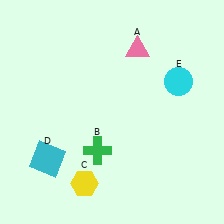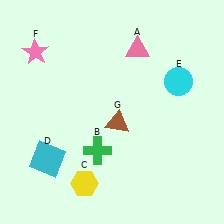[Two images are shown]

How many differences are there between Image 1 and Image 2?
There are 2 differences between the two images.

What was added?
A pink star (F), a brown triangle (G) were added in Image 2.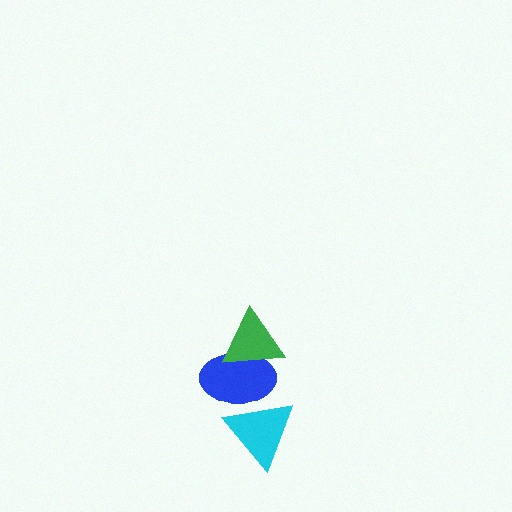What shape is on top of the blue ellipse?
The green triangle is on top of the blue ellipse.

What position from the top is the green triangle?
The green triangle is 1st from the top.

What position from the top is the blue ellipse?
The blue ellipse is 2nd from the top.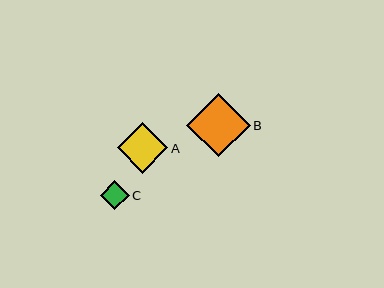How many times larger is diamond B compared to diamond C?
Diamond B is approximately 2.2 times the size of diamond C.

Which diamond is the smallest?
Diamond C is the smallest with a size of approximately 29 pixels.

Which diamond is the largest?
Diamond B is the largest with a size of approximately 63 pixels.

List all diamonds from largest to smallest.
From largest to smallest: B, A, C.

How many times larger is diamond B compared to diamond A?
Diamond B is approximately 1.3 times the size of diamond A.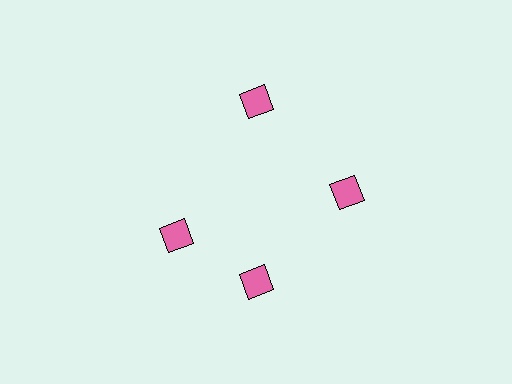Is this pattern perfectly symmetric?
No. The 4 pink squares are arranged in a ring, but one element near the 9 o'clock position is rotated out of alignment along the ring, breaking the 4-fold rotational symmetry.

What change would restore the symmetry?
The symmetry would be restored by rotating it back into even spacing with its neighbors so that all 4 squares sit at equal angles and equal distance from the center.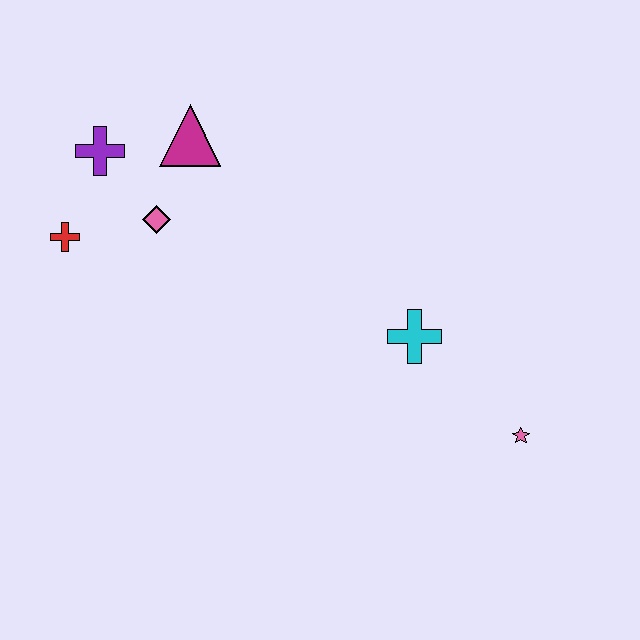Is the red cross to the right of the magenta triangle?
No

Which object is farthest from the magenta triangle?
The pink star is farthest from the magenta triangle.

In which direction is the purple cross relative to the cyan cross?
The purple cross is to the left of the cyan cross.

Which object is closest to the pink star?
The cyan cross is closest to the pink star.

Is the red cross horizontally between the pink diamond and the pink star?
No